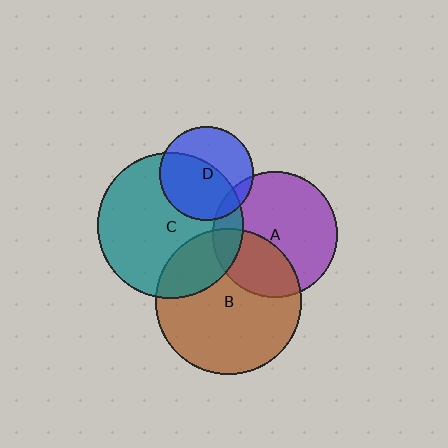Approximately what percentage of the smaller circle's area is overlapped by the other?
Approximately 25%.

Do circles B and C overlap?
Yes.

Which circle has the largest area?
Circle B (brown).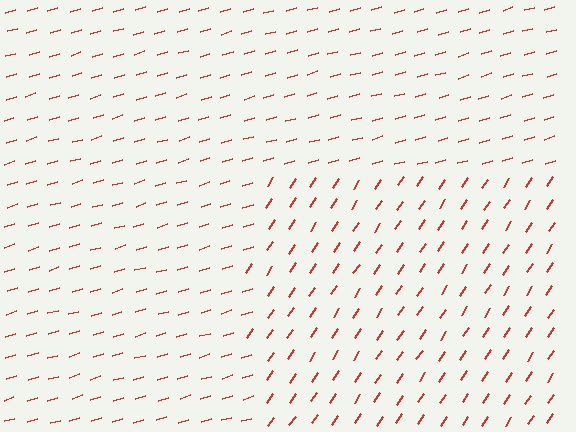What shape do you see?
I see a rectangle.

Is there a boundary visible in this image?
Yes, there is a texture boundary formed by a change in line orientation.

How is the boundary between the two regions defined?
The boundary is defined purely by a change in line orientation (approximately 40 degrees difference). All lines are the same color and thickness.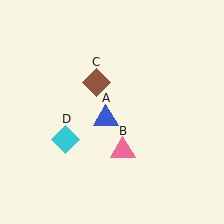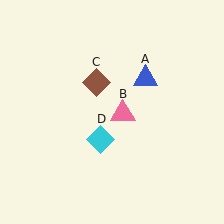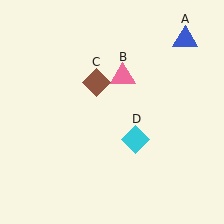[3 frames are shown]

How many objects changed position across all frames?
3 objects changed position: blue triangle (object A), pink triangle (object B), cyan diamond (object D).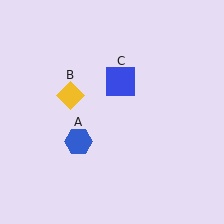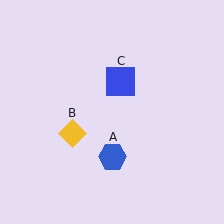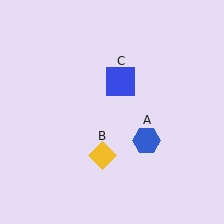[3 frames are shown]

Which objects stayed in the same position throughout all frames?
Blue square (object C) remained stationary.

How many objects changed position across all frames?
2 objects changed position: blue hexagon (object A), yellow diamond (object B).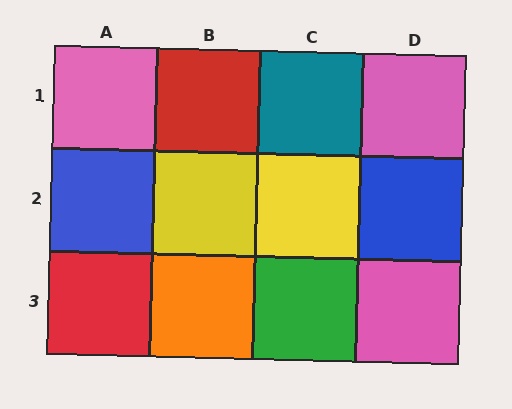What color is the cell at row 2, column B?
Yellow.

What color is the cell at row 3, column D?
Pink.